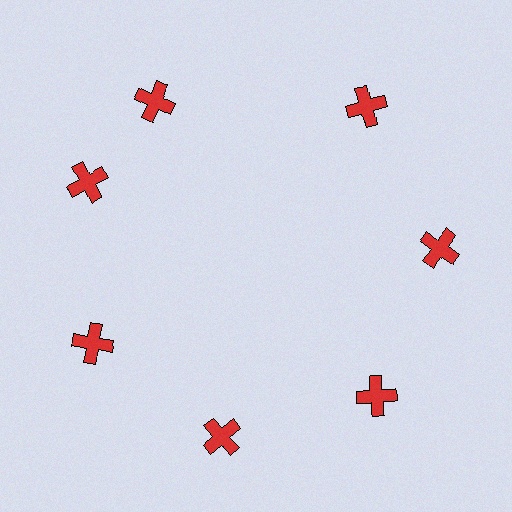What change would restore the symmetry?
The symmetry would be restored by rotating it back into even spacing with its neighbors so that all 7 crosses sit at equal angles and equal distance from the center.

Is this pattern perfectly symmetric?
No. The 7 red crosses are arranged in a ring, but one element near the 12 o'clock position is rotated out of alignment along the ring, breaking the 7-fold rotational symmetry.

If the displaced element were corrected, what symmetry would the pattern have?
It would have 7-fold rotational symmetry — the pattern would map onto itself every 51 degrees.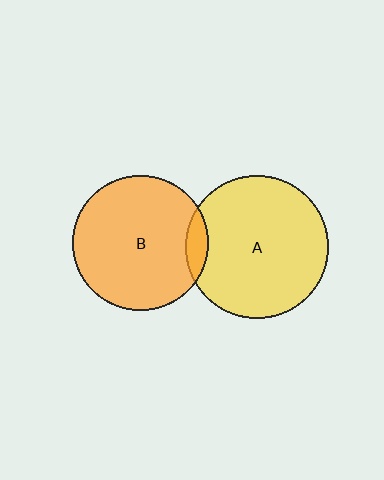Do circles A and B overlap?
Yes.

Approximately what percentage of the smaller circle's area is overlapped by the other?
Approximately 10%.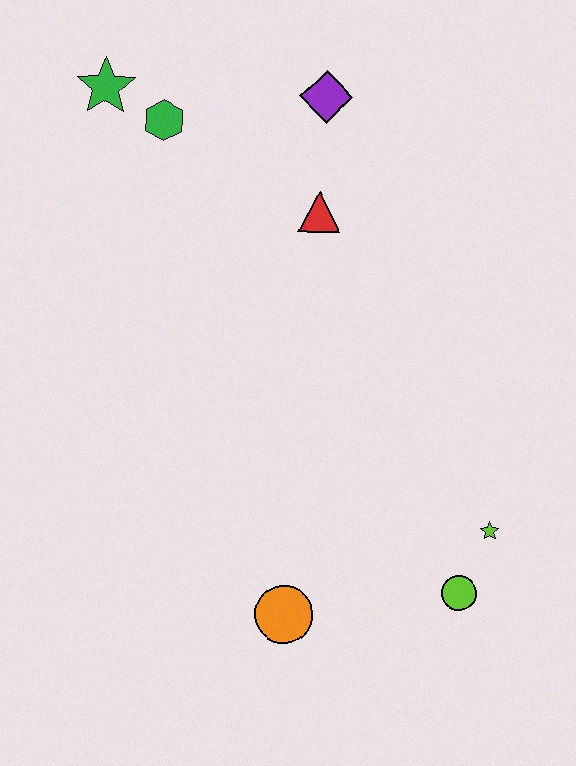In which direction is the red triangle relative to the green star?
The red triangle is to the right of the green star.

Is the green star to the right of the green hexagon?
No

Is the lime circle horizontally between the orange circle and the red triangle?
No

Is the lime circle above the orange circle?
Yes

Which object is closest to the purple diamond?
The red triangle is closest to the purple diamond.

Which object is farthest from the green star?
The lime circle is farthest from the green star.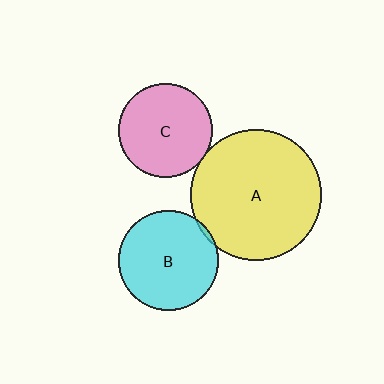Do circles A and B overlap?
Yes.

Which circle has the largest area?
Circle A (yellow).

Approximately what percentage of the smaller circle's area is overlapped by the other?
Approximately 5%.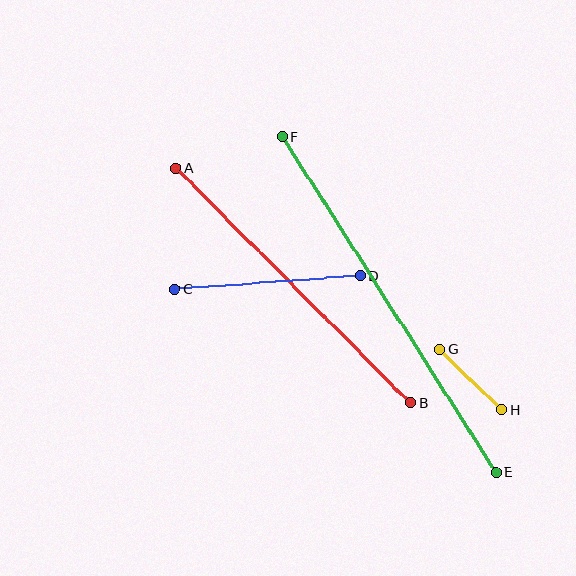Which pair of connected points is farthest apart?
Points E and F are farthest apart.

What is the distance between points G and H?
The distance is approximately 87 pixels.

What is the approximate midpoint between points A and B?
The midpoint is at approximately (293, 286) pixels.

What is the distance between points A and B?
The distance is approximately 332 pixels.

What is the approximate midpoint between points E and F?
The midpoint is at approximately (389, 305) pixels.